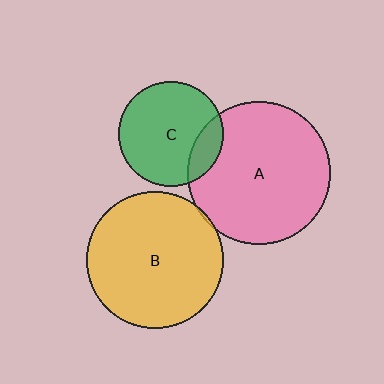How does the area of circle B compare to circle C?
Approximately 1.7 times.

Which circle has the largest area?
Circle A (pink).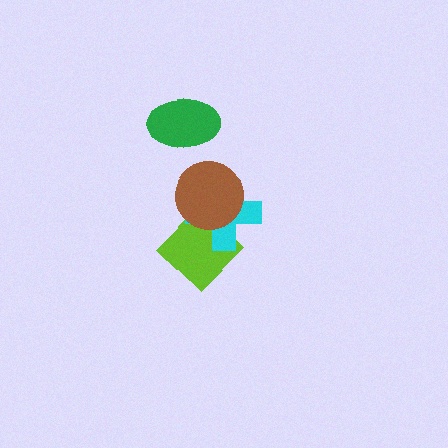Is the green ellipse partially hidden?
No, no other shape covers it.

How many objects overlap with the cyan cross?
2 objects overlap with the cyan cross.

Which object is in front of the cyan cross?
The brown circle is in front of the cyan cross.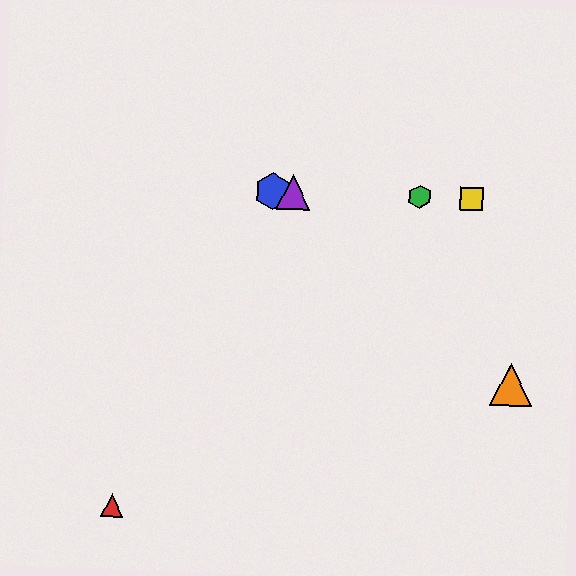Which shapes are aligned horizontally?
The blue hexagon, the green hexagon, the yellow square, the purple triangle are aligned horizontally.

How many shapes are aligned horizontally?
4 shapes (the blue hexagon, the green hexagon, the yellow square, the purple triangle) are aligned horizontally.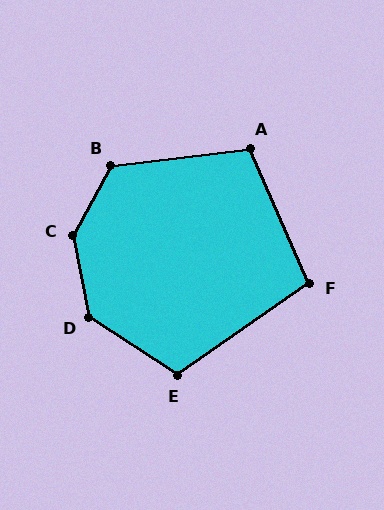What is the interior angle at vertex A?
Approximately 107 degrees (obtuse).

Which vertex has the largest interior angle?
C, at approximately 141 degrees.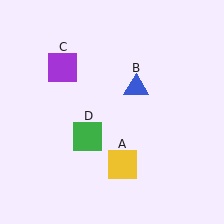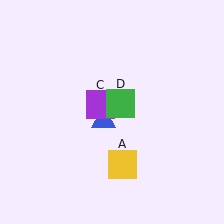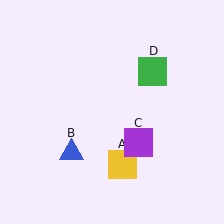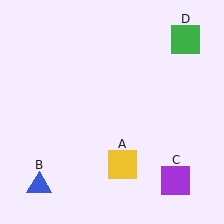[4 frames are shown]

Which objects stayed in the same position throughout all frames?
Yellow square (object A) remained stationary.